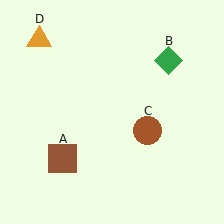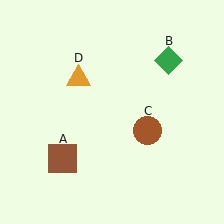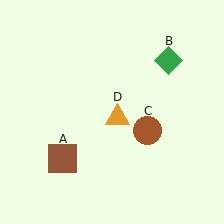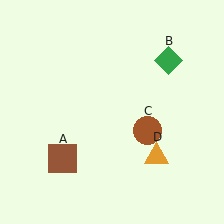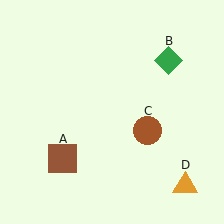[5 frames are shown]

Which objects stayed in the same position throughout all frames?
Brown square (object A) and green diamond (object B) and brown circle (object C) remained stationary.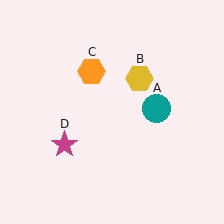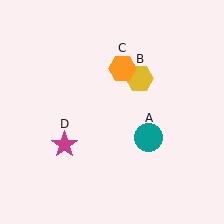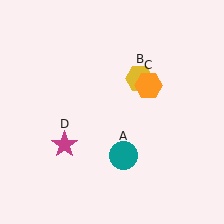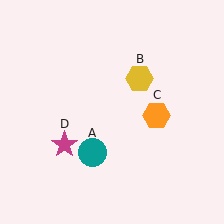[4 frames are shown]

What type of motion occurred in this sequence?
The teal circle (object A), orange hexagon (object C) rotated clockwise around the center of the scene.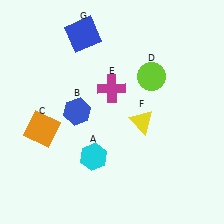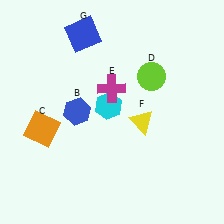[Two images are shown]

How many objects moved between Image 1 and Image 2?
1 object moved between the two images.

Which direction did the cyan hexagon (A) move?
The cyan hexagon (A) moved up.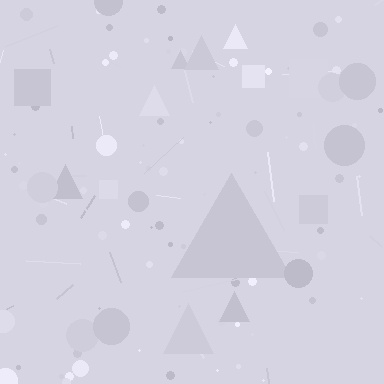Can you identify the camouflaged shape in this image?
The camouflaged shape is a triangle.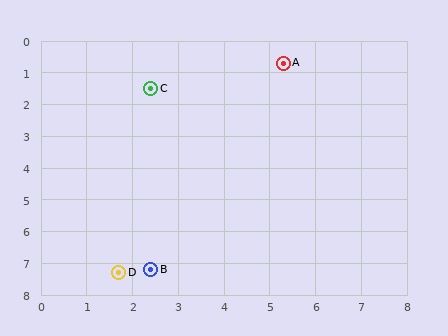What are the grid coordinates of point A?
Point A is at approximately (5.3, 0.7).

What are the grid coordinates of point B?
Point B is at approximately (2.4, 7.2).